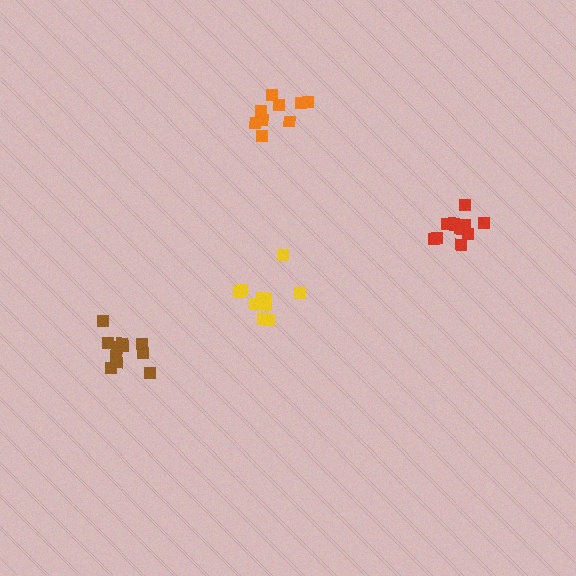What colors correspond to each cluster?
The clusters are colored: orange, yellow, red, brown.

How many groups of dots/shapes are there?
There are 4 groups.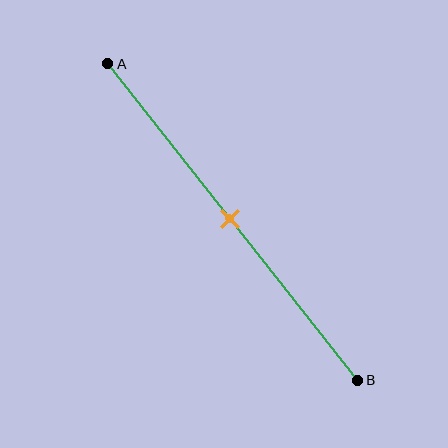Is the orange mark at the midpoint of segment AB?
Yes, the mark is approximately at the midpoint.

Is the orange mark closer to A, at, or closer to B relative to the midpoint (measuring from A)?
The orange mark is approximately at the midpoint of segment AB.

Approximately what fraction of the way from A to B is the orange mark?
The orange mark is approximately 50% of the way from A to B.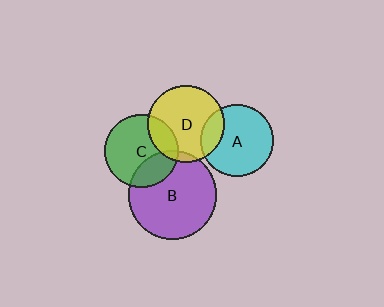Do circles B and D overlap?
Yes.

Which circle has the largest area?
Circle B (purple).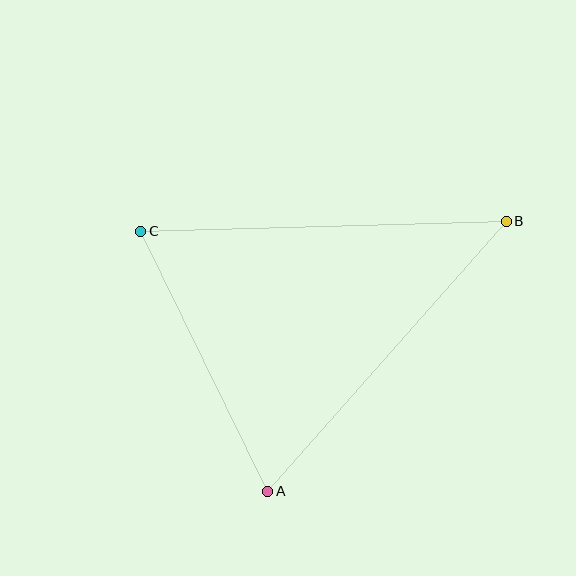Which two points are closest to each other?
Points A and C are closest to each other.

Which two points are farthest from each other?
Points B and C are farthest from each other.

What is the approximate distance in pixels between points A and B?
The distance between A and B is approximately 360 pixels.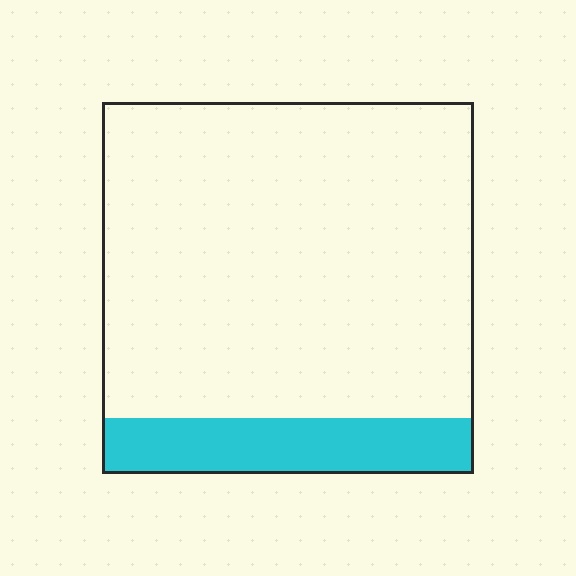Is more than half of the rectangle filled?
No.